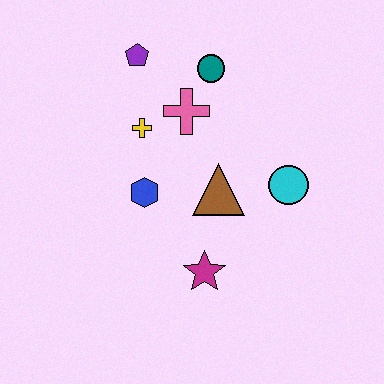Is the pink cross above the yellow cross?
Yes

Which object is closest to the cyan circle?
The brown triangle is closest to the cyan circle.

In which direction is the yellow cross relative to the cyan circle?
The yellow cross is to the left of the cyan circle.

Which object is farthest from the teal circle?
The magenta star is farthest from the teal circle.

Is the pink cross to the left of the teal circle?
Yes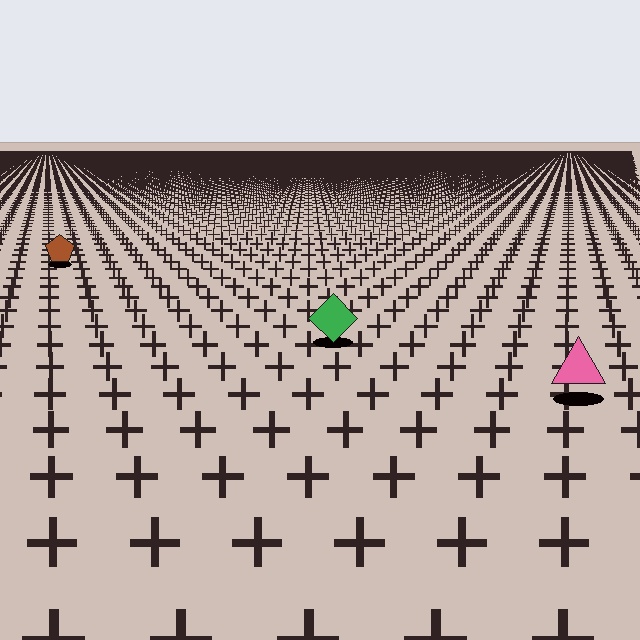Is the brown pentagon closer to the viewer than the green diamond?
No. The green diamond is closer — you can tell from the texture gradient: the ground texture is coarser near it.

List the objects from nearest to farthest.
From nearest to farthest: the pink triangle, the green diamond, the brown pentagon.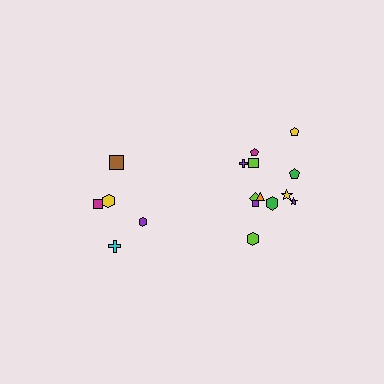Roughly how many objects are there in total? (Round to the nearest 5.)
Roughly 15 objects in total.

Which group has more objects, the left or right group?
The right group.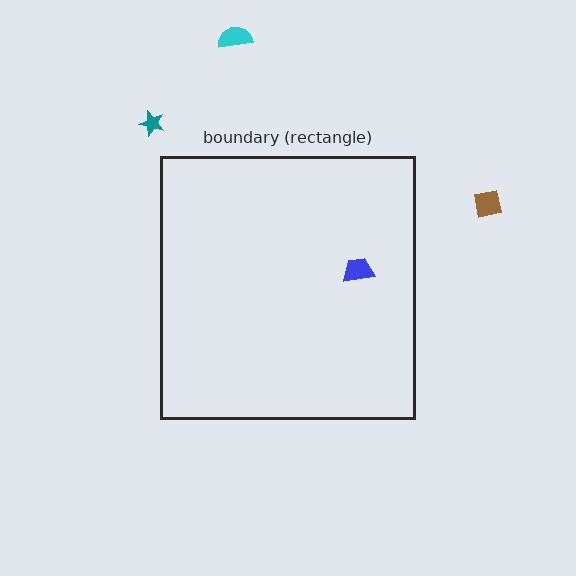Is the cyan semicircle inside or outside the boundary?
Outside.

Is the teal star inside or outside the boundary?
Outside.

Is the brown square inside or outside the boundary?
Outside.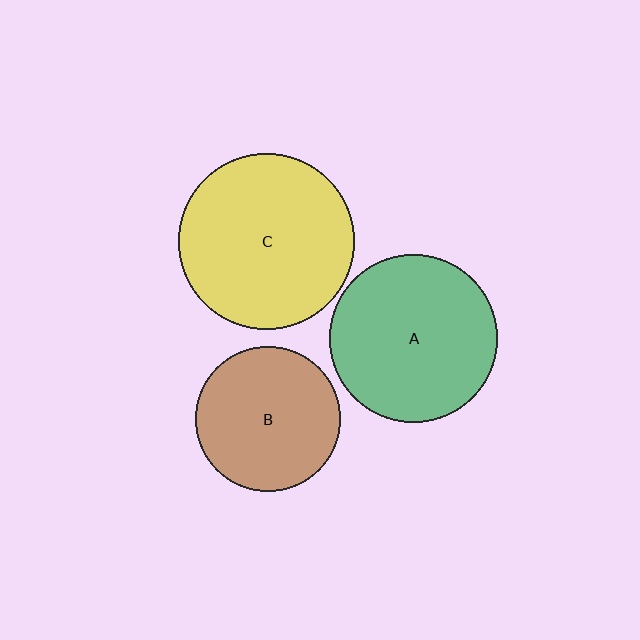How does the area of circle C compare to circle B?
Approximately 1.5 times.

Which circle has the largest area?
Circle C (yellow).